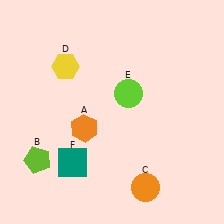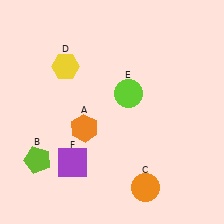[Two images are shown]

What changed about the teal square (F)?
In Image 1, F is teal. In Image 2, it changed to purple.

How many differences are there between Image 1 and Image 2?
There is 1 difference between the two images.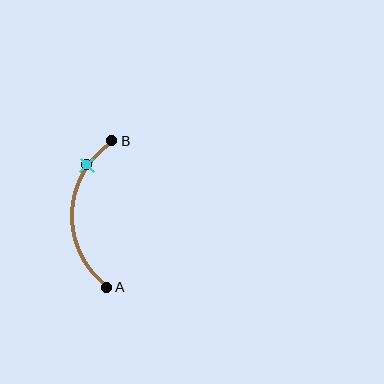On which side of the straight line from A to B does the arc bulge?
The arc bulges to the left of the straight line connecting A and B.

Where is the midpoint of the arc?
The arc midpoint is the point on the curve farthest from the straight line joining A and B. It sits to the left of that line.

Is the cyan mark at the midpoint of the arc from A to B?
No. The cyan mark lies on the arc but is closer to endpoint B. The arc midpoint would be at the point on the curve equidistant along the arc from both A and B.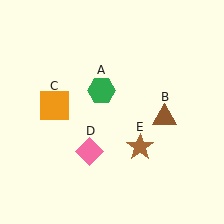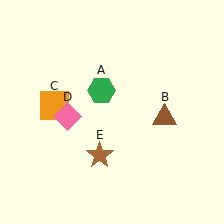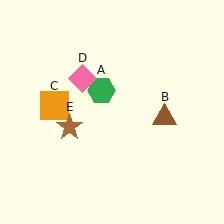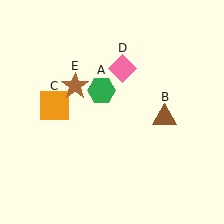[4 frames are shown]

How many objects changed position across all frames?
2 objects changed position: pink diamond (object D), brown star (object E).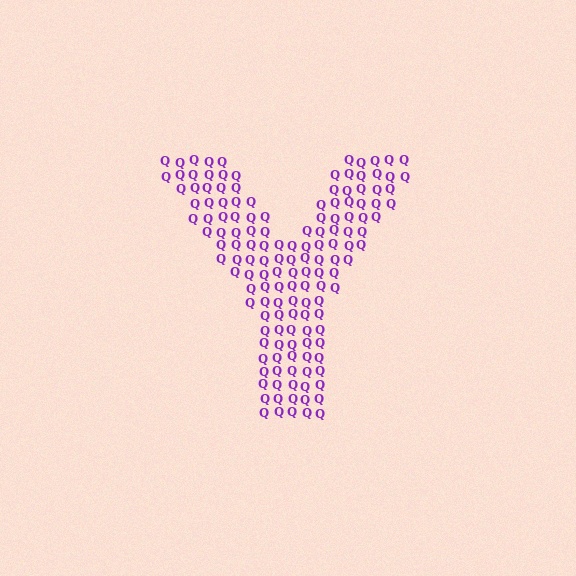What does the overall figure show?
The overall figure shows the letter Y.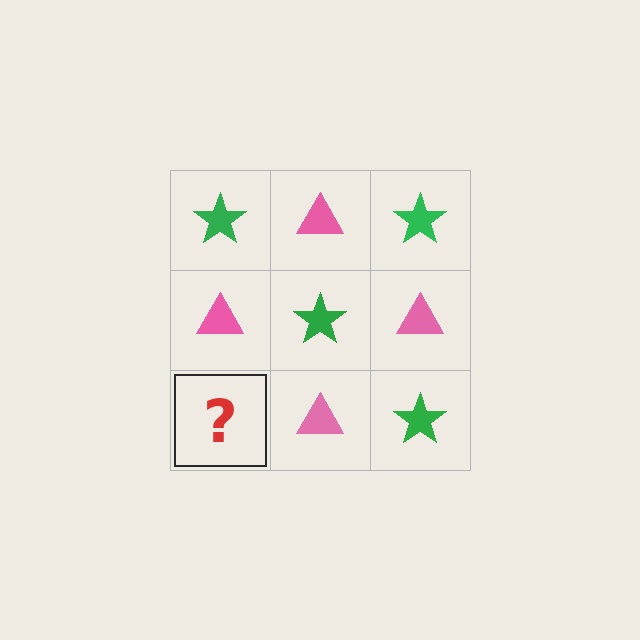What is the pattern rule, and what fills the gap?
The rule is that it alternates green star and pink triangle in a checkerboard pattern. The gap should be filled with a green star.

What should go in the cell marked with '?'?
The missing cell should contain a green star.